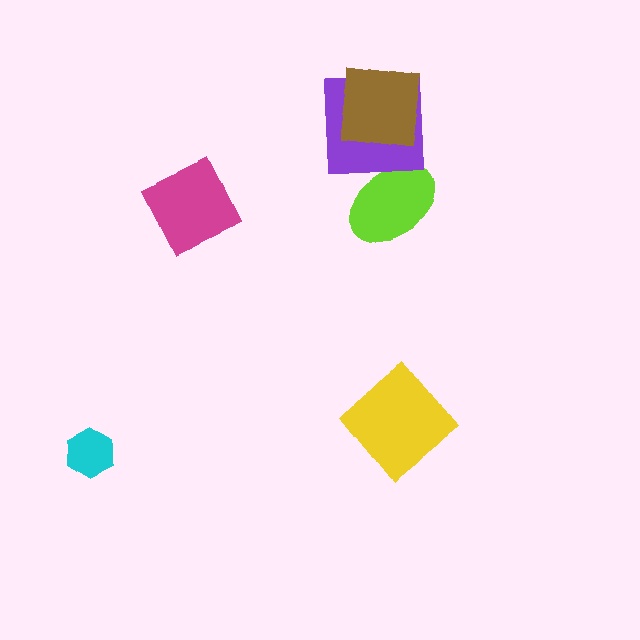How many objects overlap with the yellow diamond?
0 objects overlap with the yellow diamond.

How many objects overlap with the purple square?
2 objects overlap with the purple square.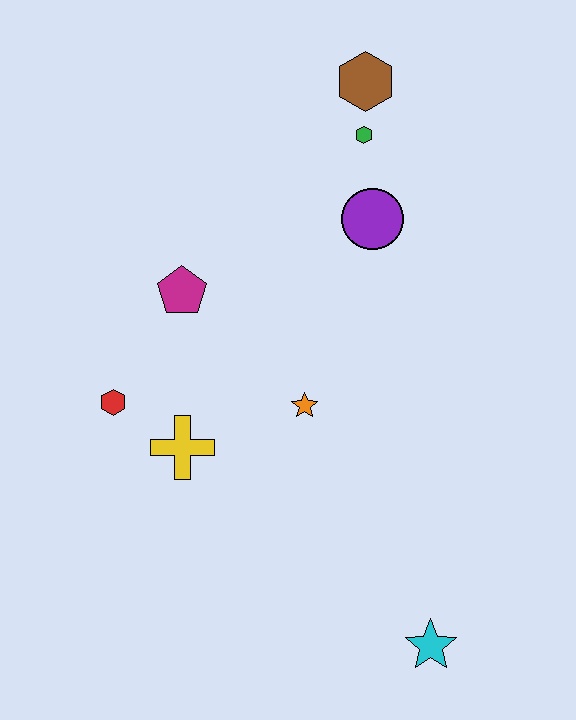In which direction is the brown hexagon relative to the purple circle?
The brown hexagon is above the purple circle.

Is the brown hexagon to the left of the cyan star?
Yes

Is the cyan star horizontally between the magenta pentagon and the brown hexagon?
No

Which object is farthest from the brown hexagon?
The cyan star is farthest from the brown hexagon.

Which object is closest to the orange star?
The yellow cross is closest to the orange star.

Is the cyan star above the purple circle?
No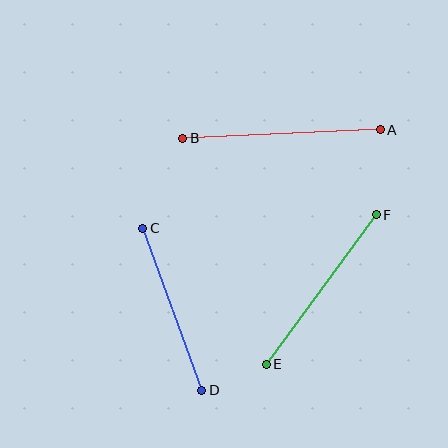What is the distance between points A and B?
The distance is approximately 198 pixels.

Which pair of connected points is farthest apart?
Points A and B are farthest apart.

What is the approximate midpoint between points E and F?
The midpoint is at approximately (321, 290) pixels.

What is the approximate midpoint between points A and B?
The midpoint is at approximately (281, 134) pixels.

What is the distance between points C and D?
The distance is approximately 172 pixels.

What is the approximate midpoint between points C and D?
The midpoint is at approximately (172, 309) pixels.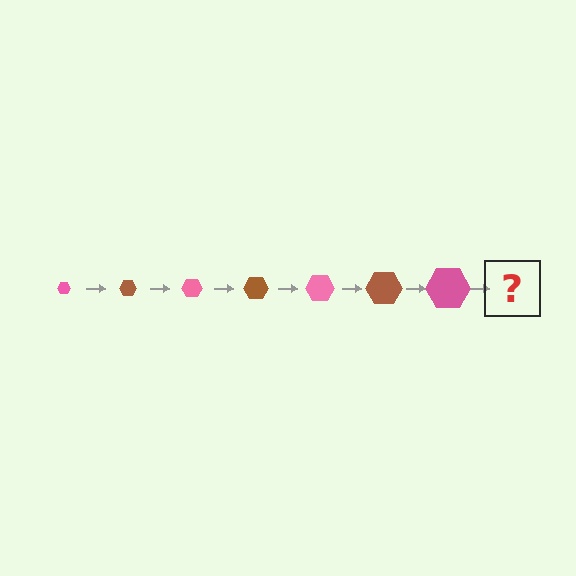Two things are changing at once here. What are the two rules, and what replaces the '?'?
The two rules are that the hexagon grows larger each step and the color cycles through pink and brown. The '?' should be a brown hexagon, larger than the previous one.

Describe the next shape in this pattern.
It should be a brown hexagon, larger than the previous one.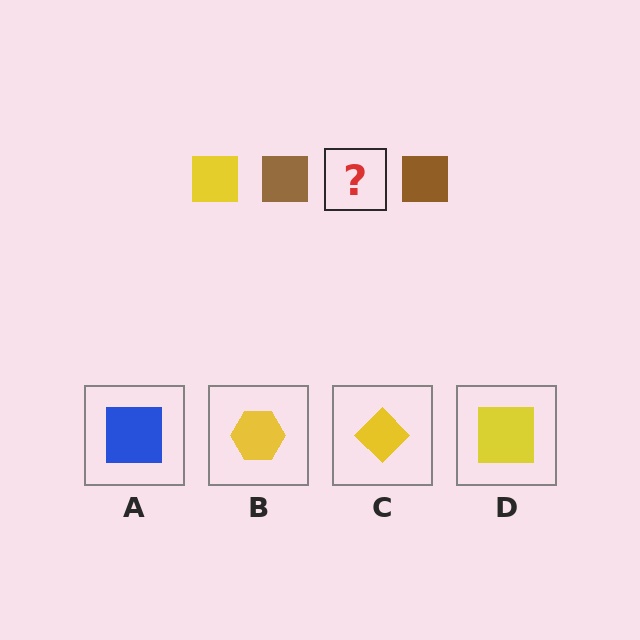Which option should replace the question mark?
Option D.